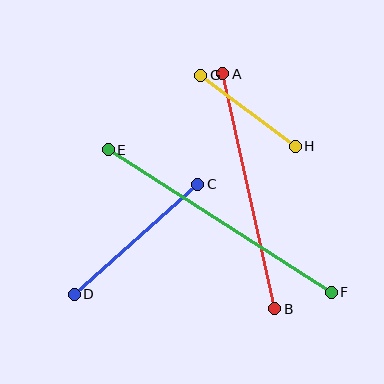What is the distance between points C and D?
The distance is approximately 165 pixels.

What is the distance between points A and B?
The distance is approximately 241 pixels.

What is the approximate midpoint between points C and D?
The midpoint is at approximately (136, 239) pixels.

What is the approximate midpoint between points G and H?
The midpoint is at approximately (248, 111) pixels.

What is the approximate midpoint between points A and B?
The midpoint is at approximately (249, 191) pixels.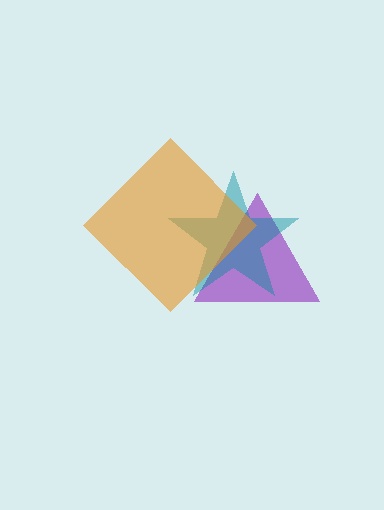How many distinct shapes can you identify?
There are 3 distinct shapes: a purple triangle, a teal star, an orange diamond.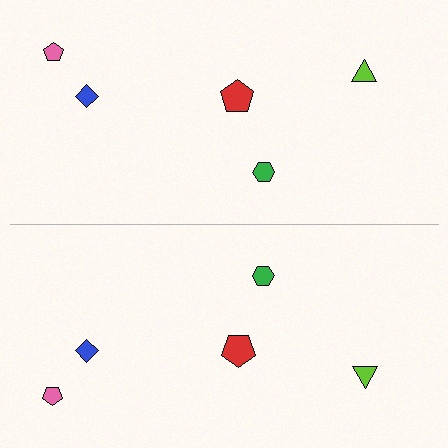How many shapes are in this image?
There are 10 shapes in this image.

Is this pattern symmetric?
Yes, this pattern has bilateral (reflection) symmetry.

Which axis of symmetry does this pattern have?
The pattern has a horizontal axis of symmetry running through the center of the image.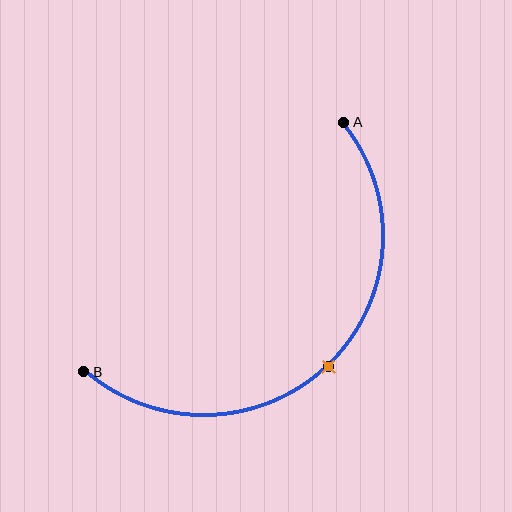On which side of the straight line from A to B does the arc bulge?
The arc bulges below and to the right of the straight line connecting A and B.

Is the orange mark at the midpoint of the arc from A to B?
Yes. The orange mark lies on the arc at equal arc-length from both A and B — it is the arc midpoint.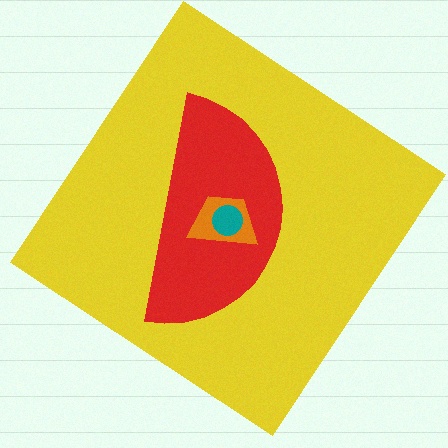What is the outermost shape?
The yellow diamond.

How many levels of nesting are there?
4.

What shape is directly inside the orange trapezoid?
The teal circle.